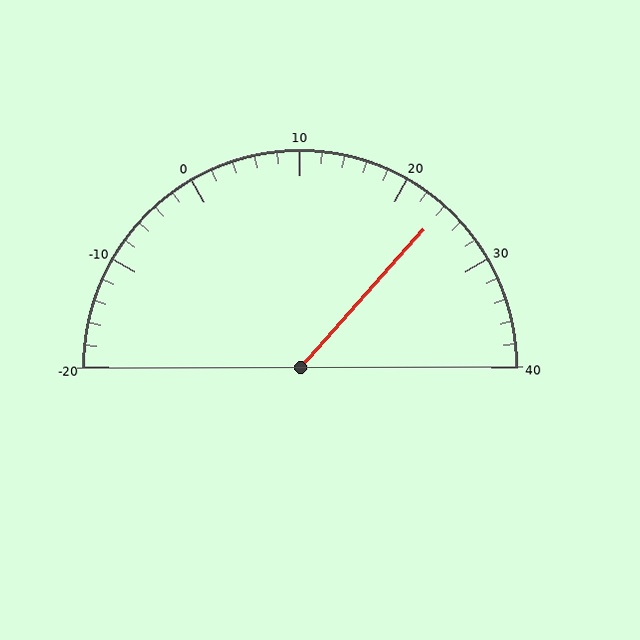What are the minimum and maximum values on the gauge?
The gauge ranges from -20 to 40.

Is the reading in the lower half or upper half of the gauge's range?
The reading is in the upper half of the range (-20 to 40).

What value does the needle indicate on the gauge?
The needle indicates approximately 24.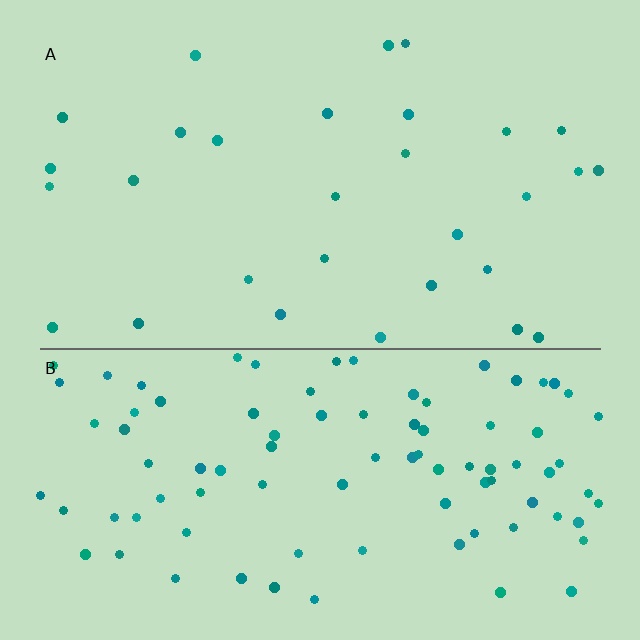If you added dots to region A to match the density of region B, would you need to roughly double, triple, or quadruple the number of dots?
Approximately triple.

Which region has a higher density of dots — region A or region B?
B (the bottom).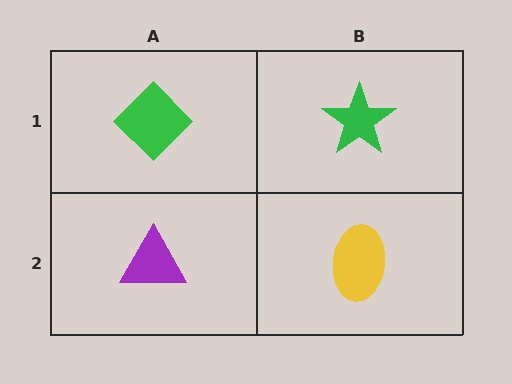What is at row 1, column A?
A green diamond.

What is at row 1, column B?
A green star.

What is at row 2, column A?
A purple triangle.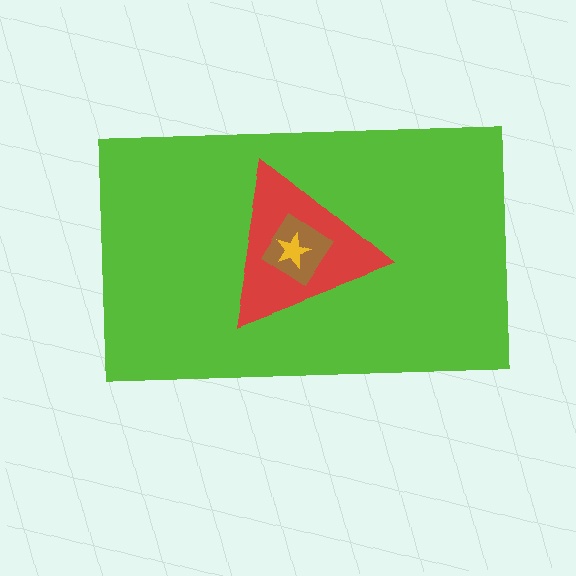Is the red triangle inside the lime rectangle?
Yes.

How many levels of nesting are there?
4.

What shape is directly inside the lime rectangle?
The red triangle.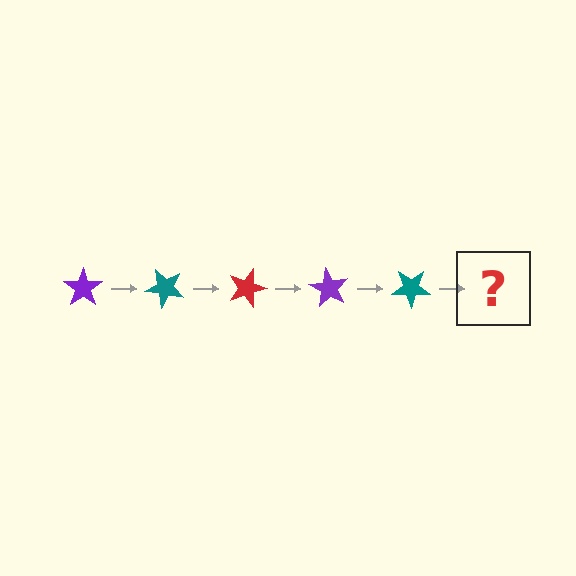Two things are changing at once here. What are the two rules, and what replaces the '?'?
The two rules are that it rotates 45 degrees each step and the color cycles through purple, teal, and red. The '?' should be a red star, rotated 225 degrees from the start.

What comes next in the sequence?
The next element should be a red star, rotated 225 degrees from the start.